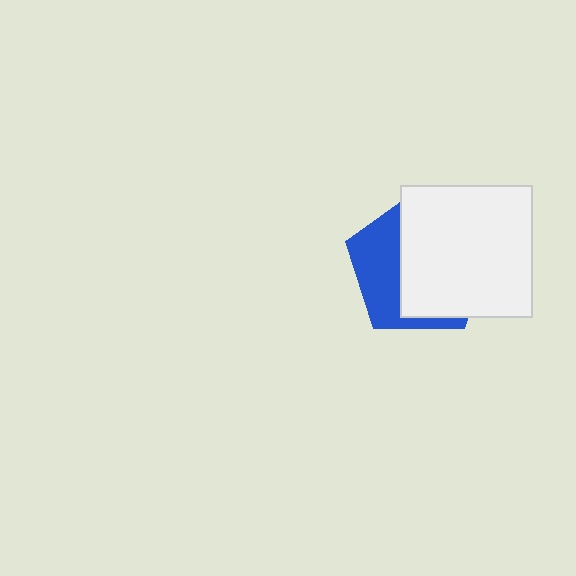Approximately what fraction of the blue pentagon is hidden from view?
Roughly 63% of the blue pentagon is hidden behind the white square.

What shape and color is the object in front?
The object in front is a white square.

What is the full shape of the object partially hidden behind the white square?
The partially hidden object is a blue pentagon.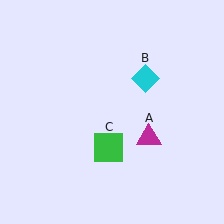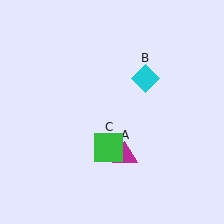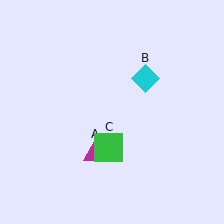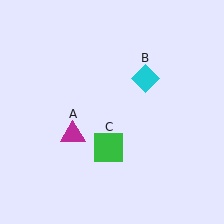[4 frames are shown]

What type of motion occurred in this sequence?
The magenta triangle (object A) rotated clockwise around the center of the scene.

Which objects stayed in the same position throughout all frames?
Cyan diamond (object B) and green square (object C) remained stationary.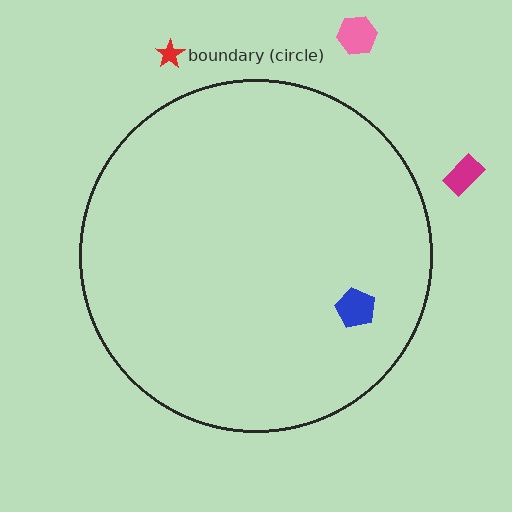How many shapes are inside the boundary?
1 inside, 3 outside.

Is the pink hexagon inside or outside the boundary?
Outside.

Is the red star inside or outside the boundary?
Outside.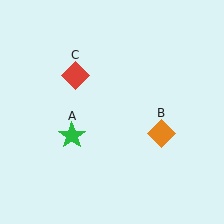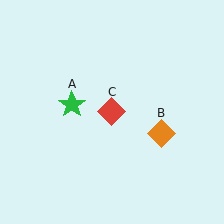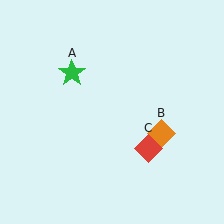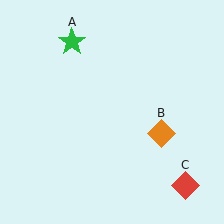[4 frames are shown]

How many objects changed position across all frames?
2 objects changed position: green star (object A), red diamond (object C).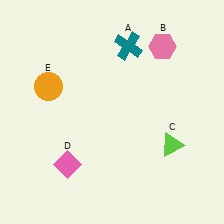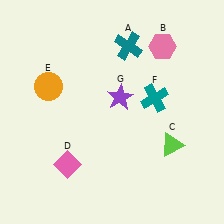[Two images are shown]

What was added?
A teal cross (F), a purple star (G) were added in Image 2.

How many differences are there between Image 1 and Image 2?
There are 2 differences between the two images.